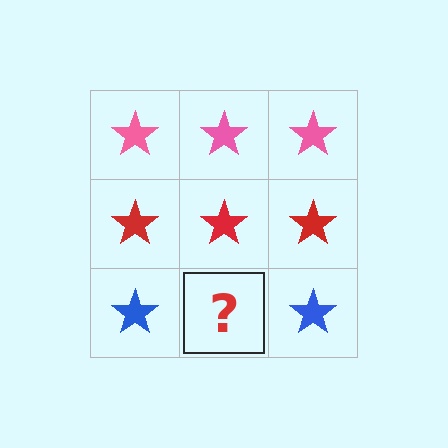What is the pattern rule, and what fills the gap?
The rule is that each row has a consistent color. The gap should be filled with a blue star.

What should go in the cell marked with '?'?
The missing cell should contain a blue star.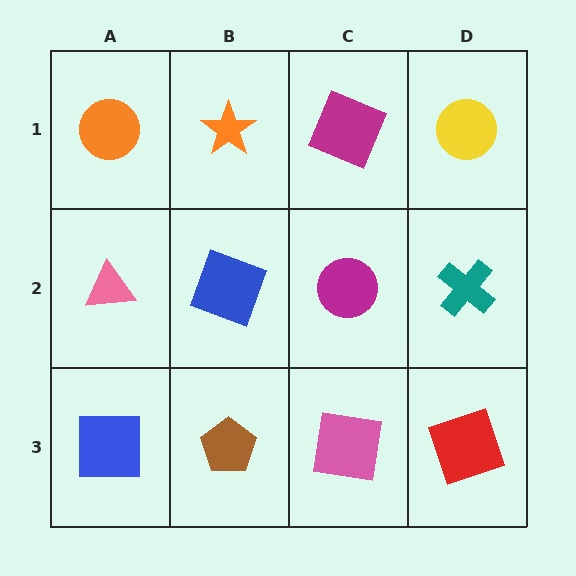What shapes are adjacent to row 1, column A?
A pink triangle (row 2, column A), an orange star (row 1, column B).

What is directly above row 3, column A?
A pink triangle.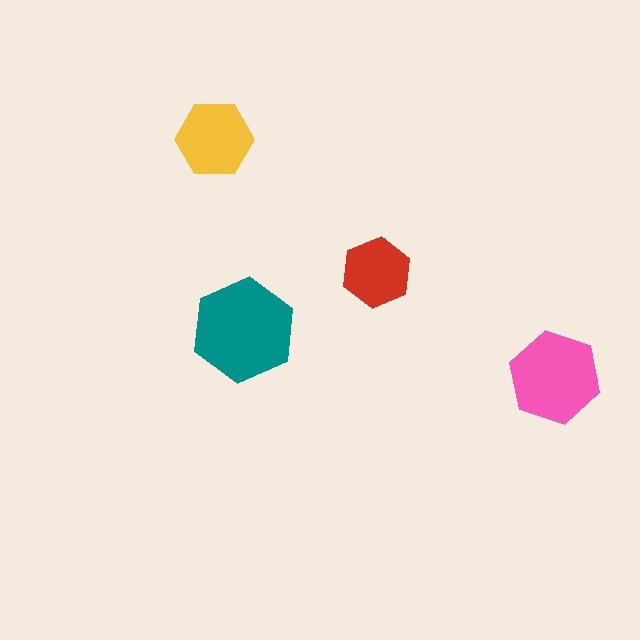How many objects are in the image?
There are 4 objects in the image.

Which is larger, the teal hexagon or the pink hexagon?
The teal one.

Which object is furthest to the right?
The pink hexagon is rightmost.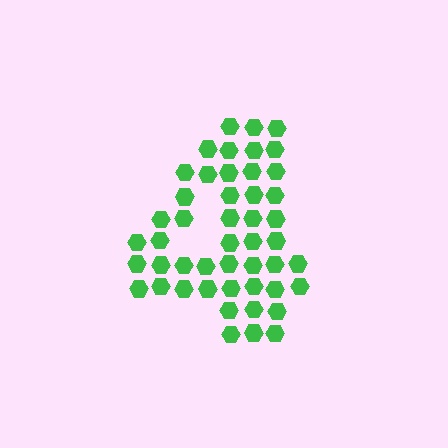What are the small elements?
The small elements are hexagons.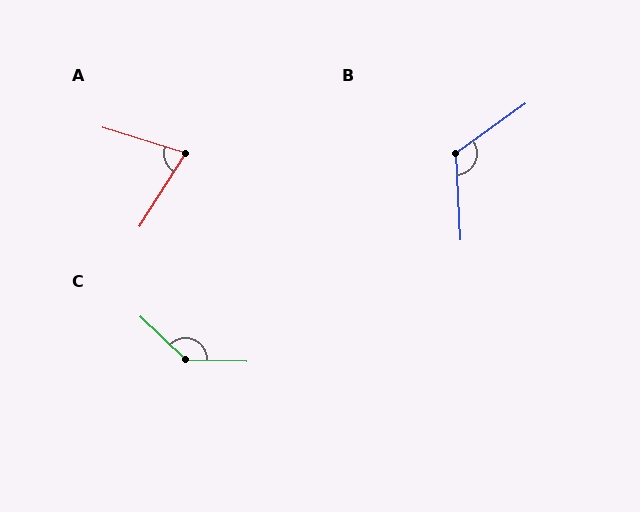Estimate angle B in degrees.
Approximately 123 degrees.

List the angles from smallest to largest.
A (75°), B (123°), C (137°).